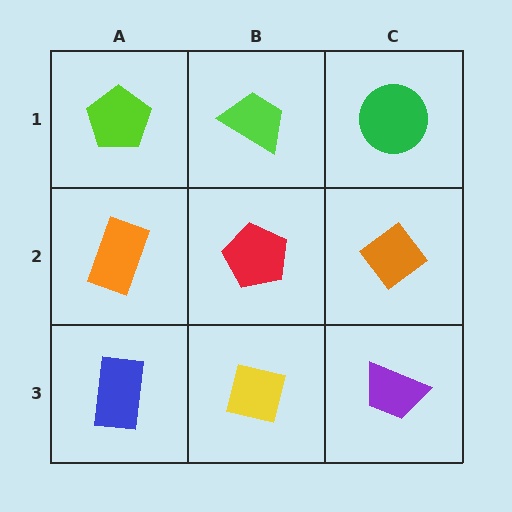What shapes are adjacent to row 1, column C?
An orange diamond (row 2, column C), a lime trapezoid (row 1, column B).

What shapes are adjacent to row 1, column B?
A red pentagon (row 2, column B), a lime pentagon (row 1, column A), a green circle (row 1, column C).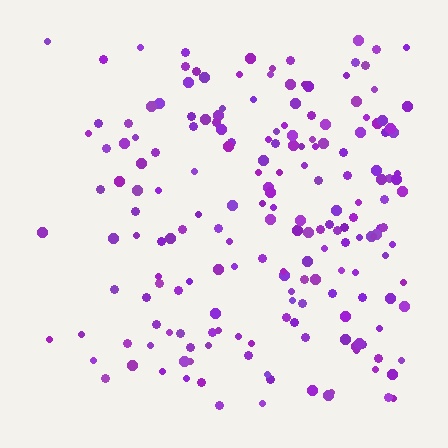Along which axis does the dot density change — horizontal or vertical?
Horizontal.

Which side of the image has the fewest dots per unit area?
The left.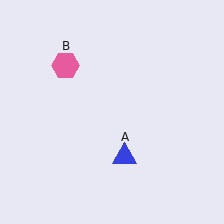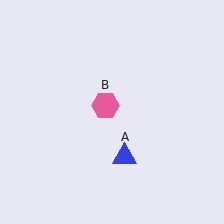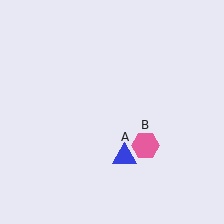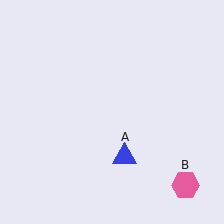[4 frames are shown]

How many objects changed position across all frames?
1 object changed position: pink hexagon (object B).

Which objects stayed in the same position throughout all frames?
Blue triangle (object A) remained stationary.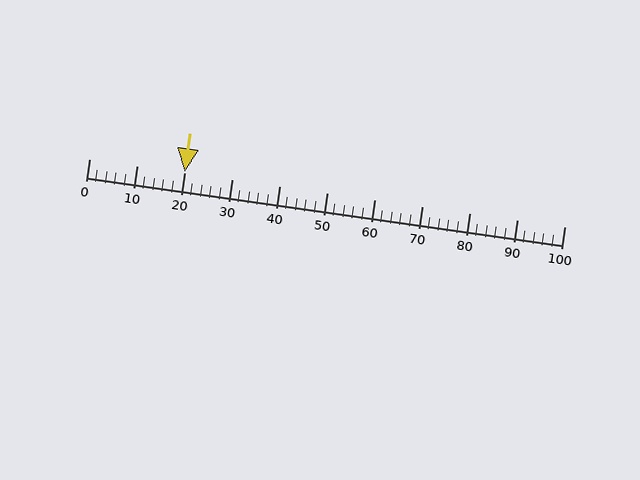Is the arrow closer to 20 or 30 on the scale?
The arrow is closer to 20.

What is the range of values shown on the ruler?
The ruler shows values from 0 to 100.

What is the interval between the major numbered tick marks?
The major tick marks are spaced 10 units apart.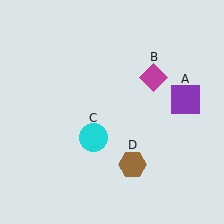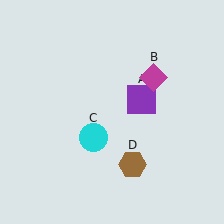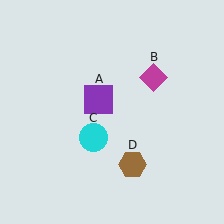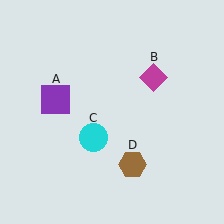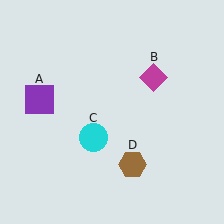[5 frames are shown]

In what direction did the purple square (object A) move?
The purple square (object A) moved left.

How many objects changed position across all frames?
1 object changed position: purple square (object A).